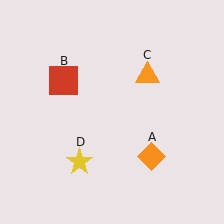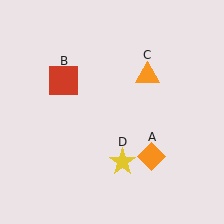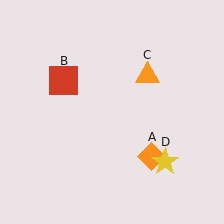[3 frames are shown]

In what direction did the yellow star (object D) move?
The yellow star (object D) moved right.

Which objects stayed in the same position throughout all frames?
Orange diamond (object A) and red square (object B) and orange triangle (object C) remained stationary.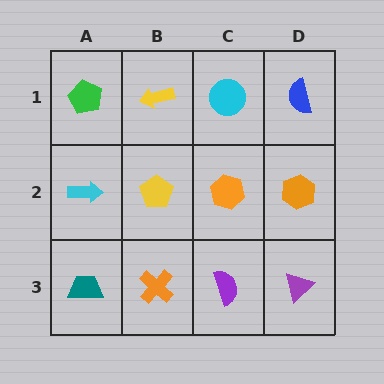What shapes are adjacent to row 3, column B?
A yellow pentagon (row 2, column B), a teal trapezoid (row 3, column A), a purple semicircle (row 3, column C).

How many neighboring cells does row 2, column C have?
4.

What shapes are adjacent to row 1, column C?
An orange hexagon (row 2, column C), a yellow arrow (row 1, column B), a blue semicircle (row 1, column D).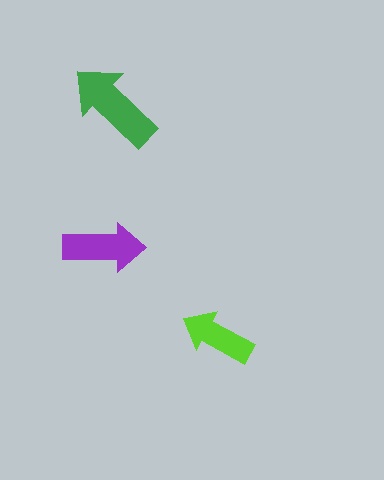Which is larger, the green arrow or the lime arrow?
The green one.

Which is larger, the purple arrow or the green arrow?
The green one.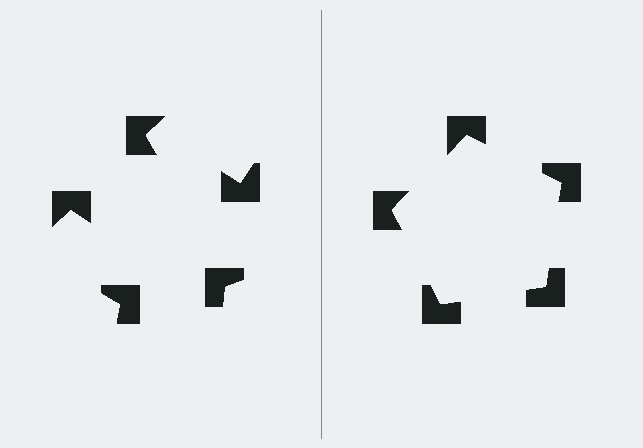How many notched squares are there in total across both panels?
10 — 5 on each side.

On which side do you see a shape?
An illusory pentagon appears on the right side. On the left side the wedge cuts are rotated, so no coherent shape forms.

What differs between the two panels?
The notched squares are positioned identically on both sides; only the wedge orientations differ. On the right they align to a pentagon; on the left they are misaligned.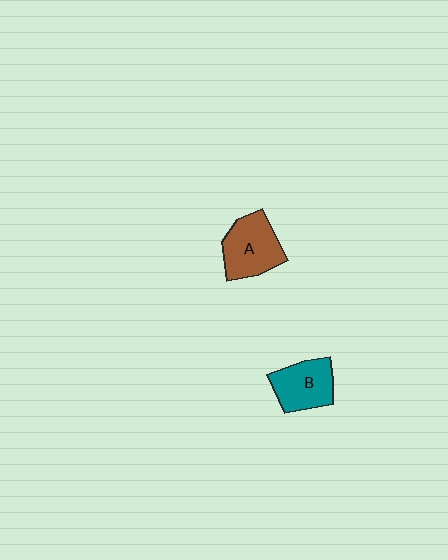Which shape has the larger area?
Shape A (brown).